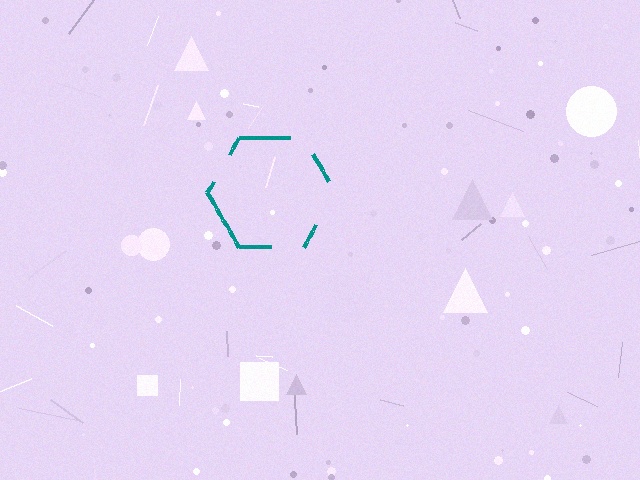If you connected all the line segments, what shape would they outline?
They would outline a hexagon.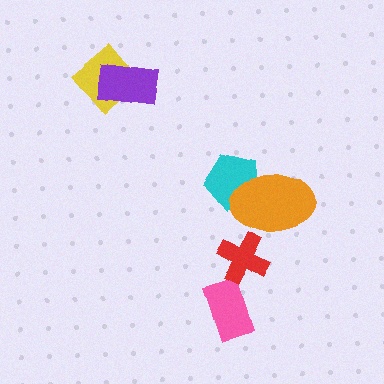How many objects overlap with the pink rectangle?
0 objects overlap with the pink rectangle.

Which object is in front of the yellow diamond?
The purple rectangle is in front of the yellow diamond.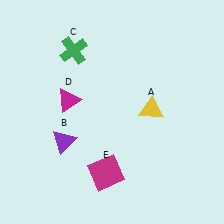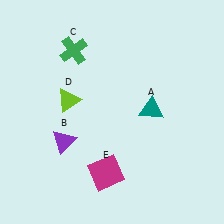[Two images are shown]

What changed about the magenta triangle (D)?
In Image 1, D is magenta. In Image 2, it changed to lime.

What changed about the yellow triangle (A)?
In Image 1, A is yellow. In Image 2, it changed to teal.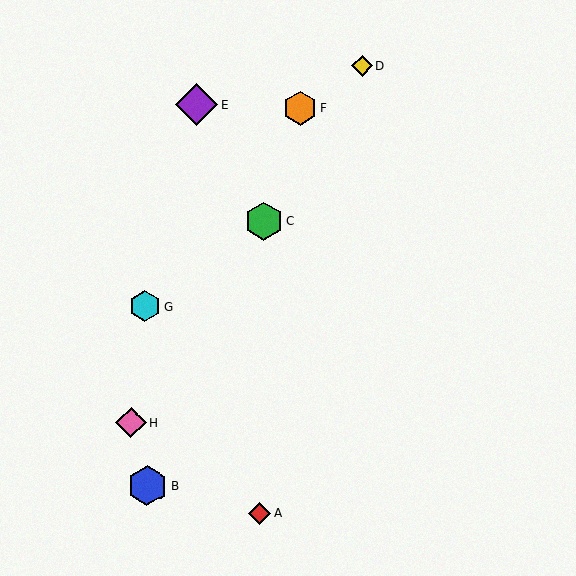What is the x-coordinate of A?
Object A is at x≈260.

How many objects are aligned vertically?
2 objects (A, C) are aligned vertically.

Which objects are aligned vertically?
Objects A, C are aligned vertically.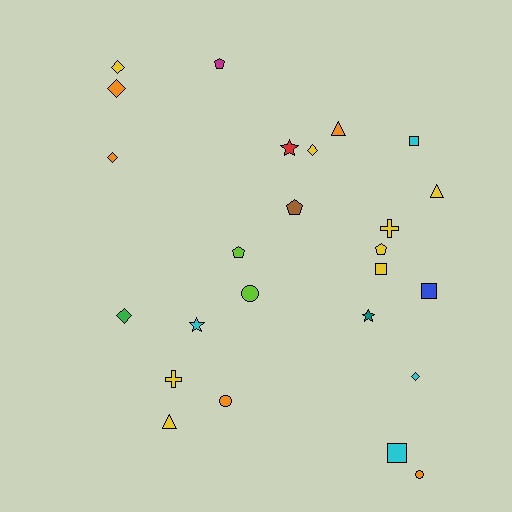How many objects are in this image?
There are 25 objects.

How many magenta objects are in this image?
There is 1 magenta object.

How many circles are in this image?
There are 3 circles.